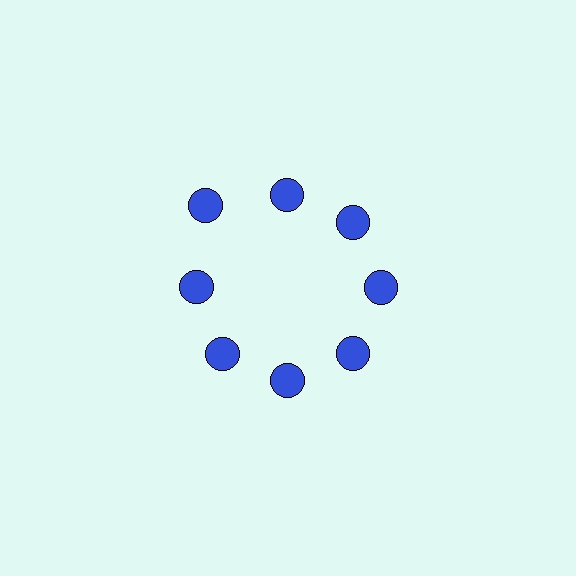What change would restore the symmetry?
The symmetry would be restored by moving it inward, back onto the ring so that all 8 circles sit at equal angles and equal distance from the center.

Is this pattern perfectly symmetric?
No. The 8 blue circles are arranged in a ring, but one element near the 10 o'clock position is pushed outward from the center, breaking the 8-fold rotational symmetry.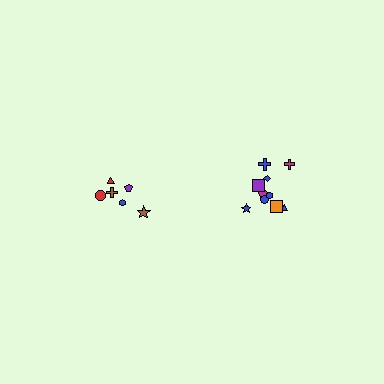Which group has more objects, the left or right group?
The right group.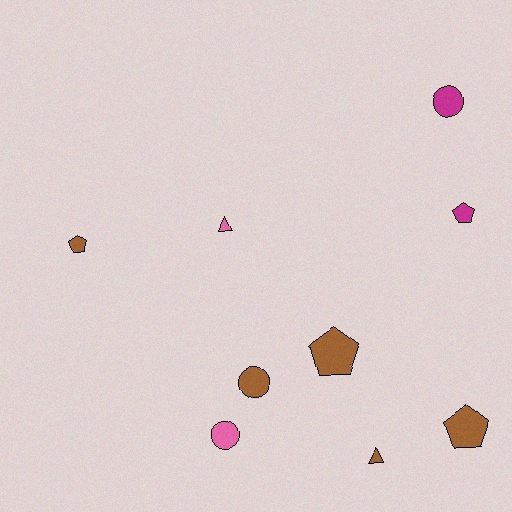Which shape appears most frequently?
Pentagon, with 4 objects.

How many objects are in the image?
There are 9 objects.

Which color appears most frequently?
Brown, with 5 objects.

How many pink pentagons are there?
There are no pink pentagons.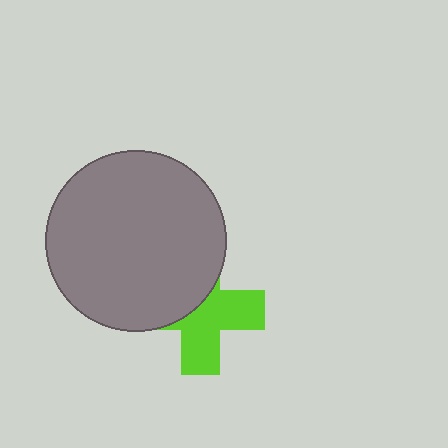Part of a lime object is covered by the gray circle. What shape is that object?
It is a cross.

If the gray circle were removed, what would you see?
You would see the complete lime cross.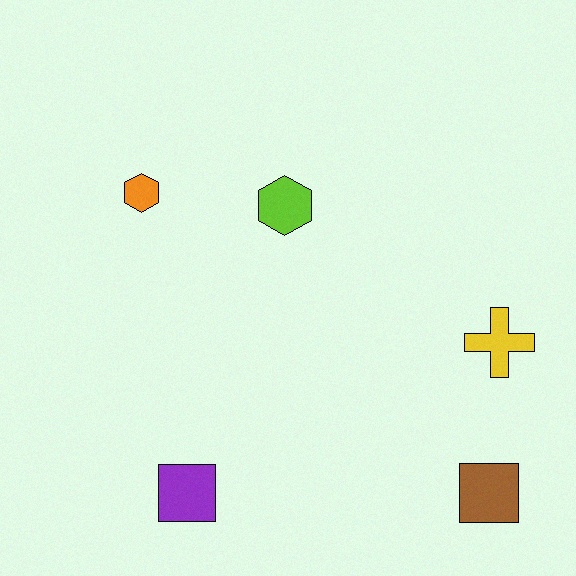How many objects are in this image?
There are 5 objects.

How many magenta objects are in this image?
There are no magenta objects.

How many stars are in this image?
There are no stars.